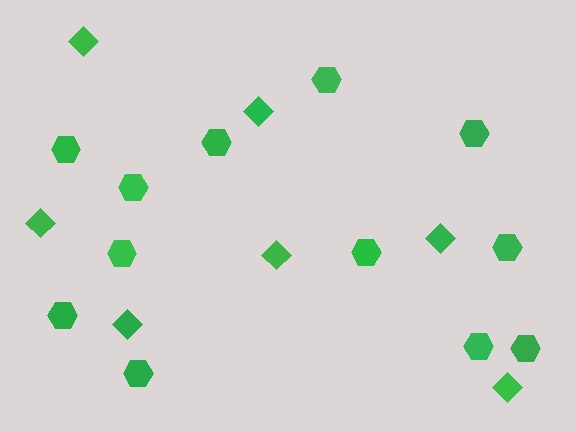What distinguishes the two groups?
There are 2 groups: one group of hexagons (12) and one group of diamonds (7).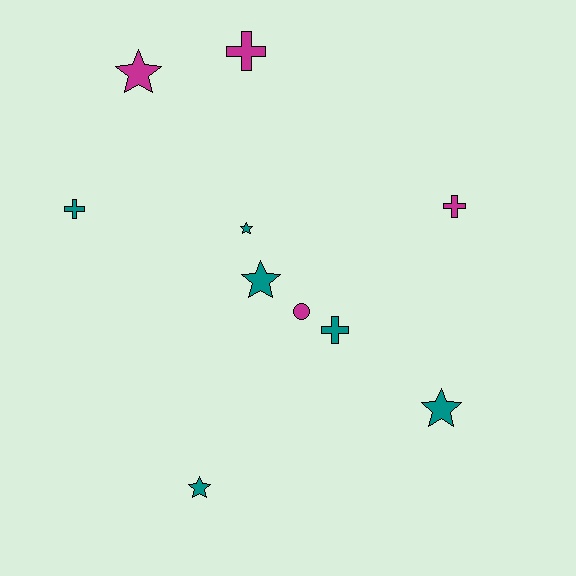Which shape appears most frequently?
Star, with 5 objects.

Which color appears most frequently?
Teal, with 6 objects.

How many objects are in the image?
There are 10 objects.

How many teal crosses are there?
There are 2 teal crosses.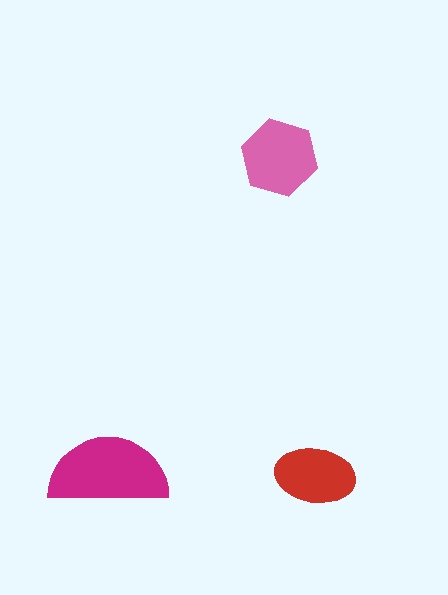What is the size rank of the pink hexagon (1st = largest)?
2nd.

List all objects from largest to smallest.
The magenta semicircle, the pink hexagon, the red ellipse.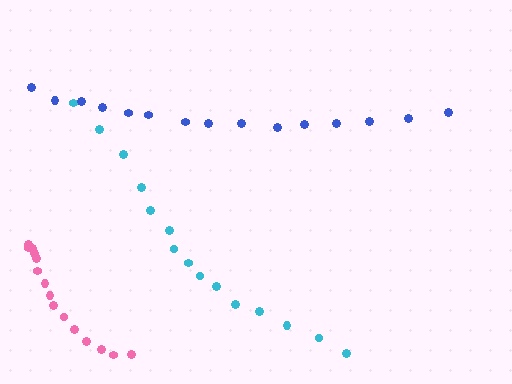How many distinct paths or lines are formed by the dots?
There are 3 distinct paths.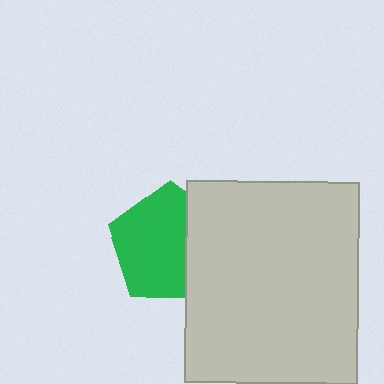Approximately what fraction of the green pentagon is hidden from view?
Roughly 33% of the green pentagon is hidden behind the light gray rectangle.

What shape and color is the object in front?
The object in front is a light gray rectangle.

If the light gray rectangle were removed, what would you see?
You would see the complete green pentagon.